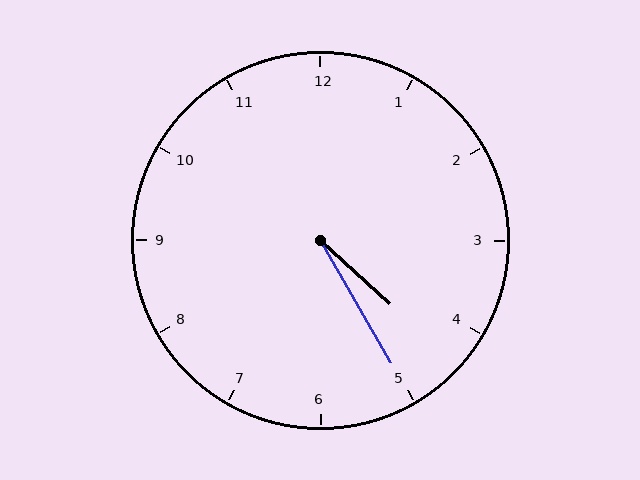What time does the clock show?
4:25.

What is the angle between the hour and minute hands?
Approximately 18 degrees.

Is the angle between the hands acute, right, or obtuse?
It is acute.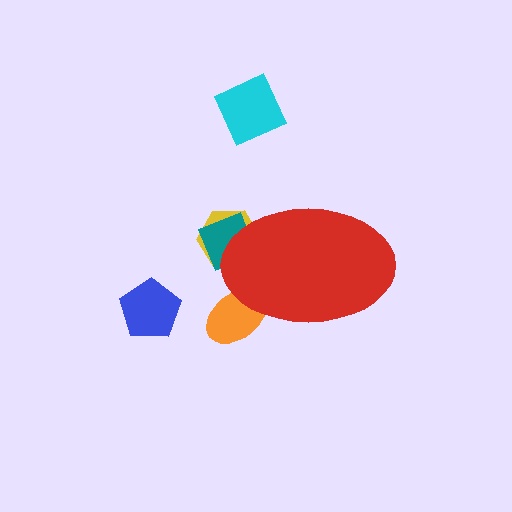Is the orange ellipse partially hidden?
Yes, the orange ellipse is partially hidden behind the red ellipse.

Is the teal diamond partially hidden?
Yes, the teal diamond is partially hidden behind the red ellipse.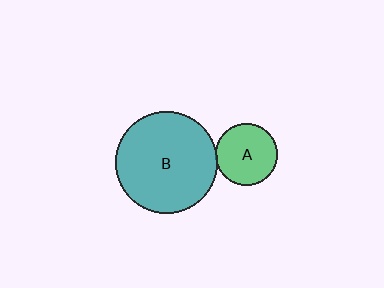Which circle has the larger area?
Circle B (teal).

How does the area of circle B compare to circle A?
Approximately 2.8 times.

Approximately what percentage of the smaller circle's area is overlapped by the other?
Approximately 5%.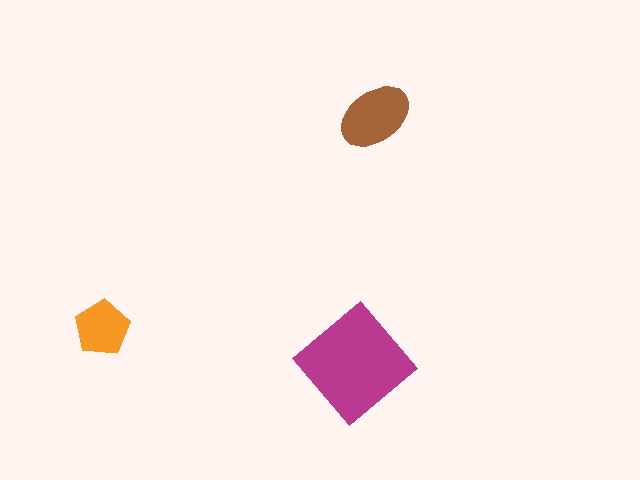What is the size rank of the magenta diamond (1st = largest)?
1st.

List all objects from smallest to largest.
The orange pentagon, the brown ellipse, the magenta diamond.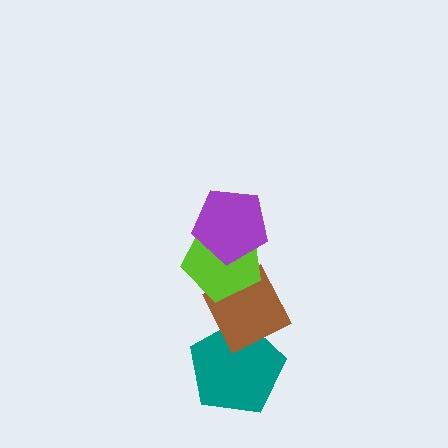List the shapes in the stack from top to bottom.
From top to bottom: the purple pentagon, the lime pentagon, the brown diamond, the teal pentagon.